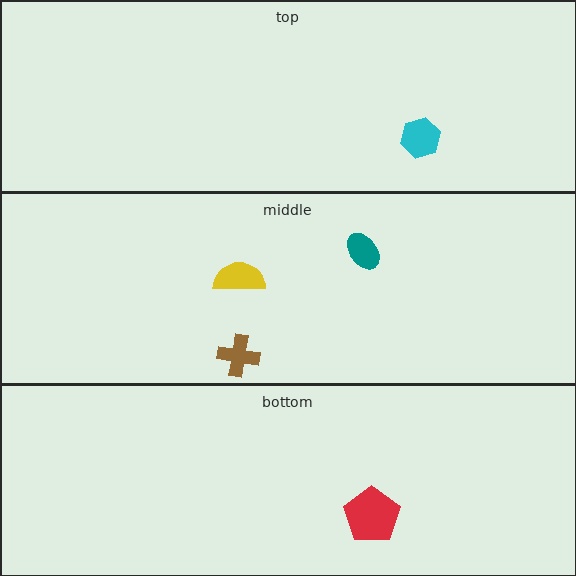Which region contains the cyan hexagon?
The top region.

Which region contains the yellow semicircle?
The middle region.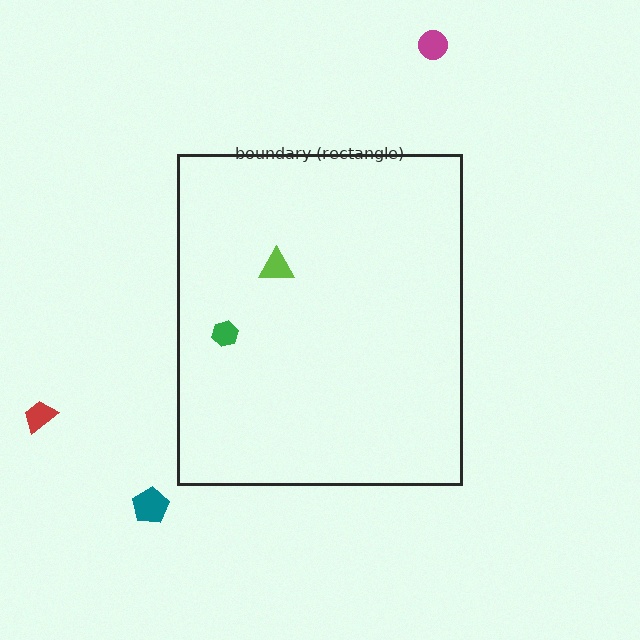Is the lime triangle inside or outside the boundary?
Inside.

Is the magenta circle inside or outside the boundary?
Outside.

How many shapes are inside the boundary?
2 inside, 3 outside.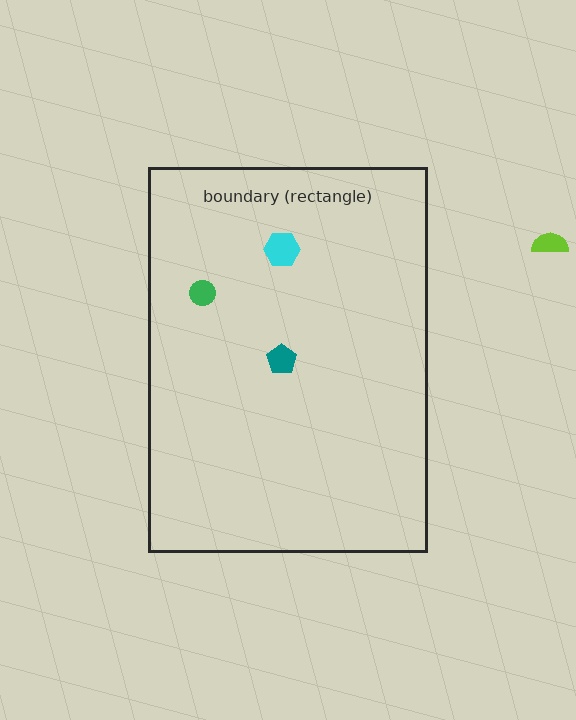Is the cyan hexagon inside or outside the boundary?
Inside.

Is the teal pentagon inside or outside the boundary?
Inside.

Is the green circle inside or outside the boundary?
Inside.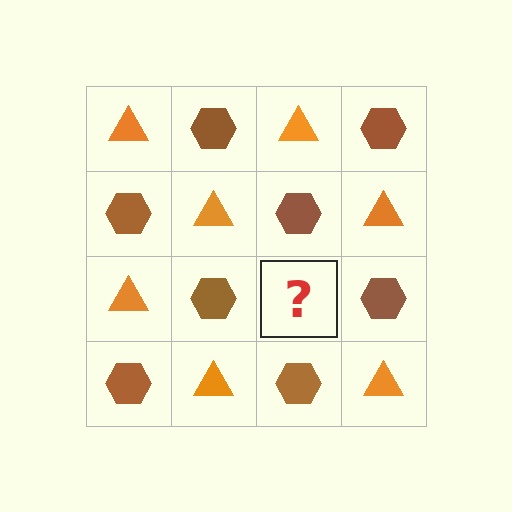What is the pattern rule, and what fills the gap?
The rule is that it alternates orange triangle and brown hexagon in a checkerboard pattern. The gap should be filled with an orange triangle.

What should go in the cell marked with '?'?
The missing cell should contain an orange triangle.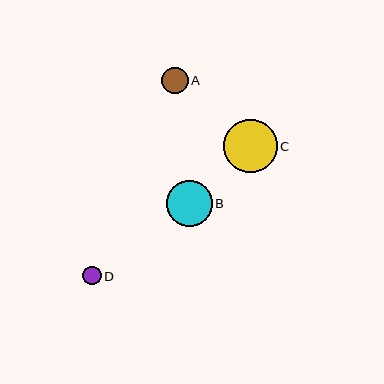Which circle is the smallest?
Circle D is the smallest with a size of approximately 18 pixels.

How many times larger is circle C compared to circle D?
Circle C is approximately 2.9 times the size of circle D.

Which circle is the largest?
Circle C is the largest with a size of approximately 53 pixels.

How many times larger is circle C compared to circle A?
Circle C is approximately 2.0 times the size of circle A.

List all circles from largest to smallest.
From largest to smallest: C, B, A, D.